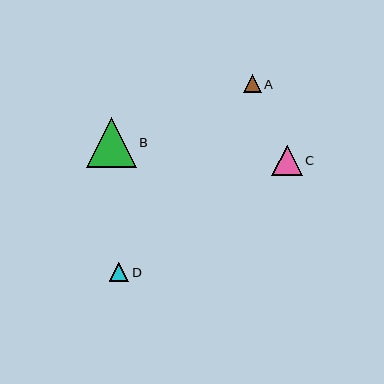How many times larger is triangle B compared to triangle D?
Triangle B is approximately 2.6 times the size of triangle D.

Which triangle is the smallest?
Triangle A is the smallest with a size of approximately 18 pixels.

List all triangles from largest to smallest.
From largest to smallest: B, C, D, A.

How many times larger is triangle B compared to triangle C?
Triangle B is approximately 1.6 times the size of triangle C.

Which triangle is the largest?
Triangle B is the largest with a size of approximately 50 pixels.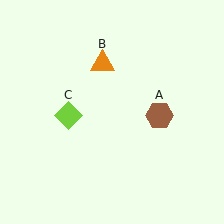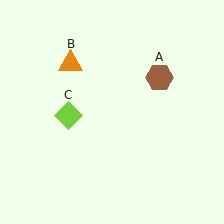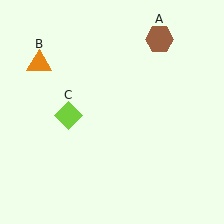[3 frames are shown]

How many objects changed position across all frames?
2 objects changed position: brown hexagon (object A), orange triangle (object B).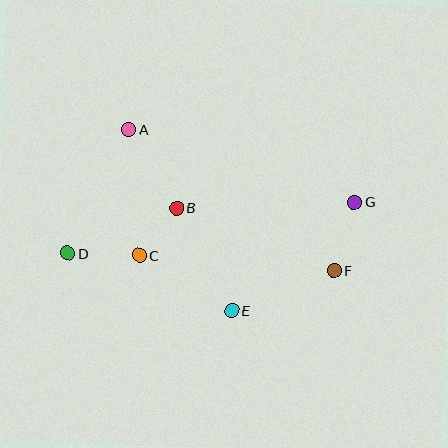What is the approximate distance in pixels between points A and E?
The distance between A and E is approximately 209 pixels.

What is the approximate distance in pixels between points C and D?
The distance between C and D is approximately 72 pixels.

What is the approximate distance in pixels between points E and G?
The distance between E and G is approximately 164 pixels.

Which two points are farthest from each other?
Points D and G are farthest from each other.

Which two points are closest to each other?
Points B and C are closest to each other.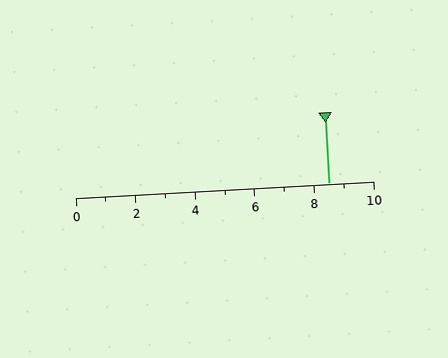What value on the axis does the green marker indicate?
The marker indicates approximately 8.5.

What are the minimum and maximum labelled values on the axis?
The axis runs from 0 to 10.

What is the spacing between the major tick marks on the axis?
The major ticks are spaced 2 apart.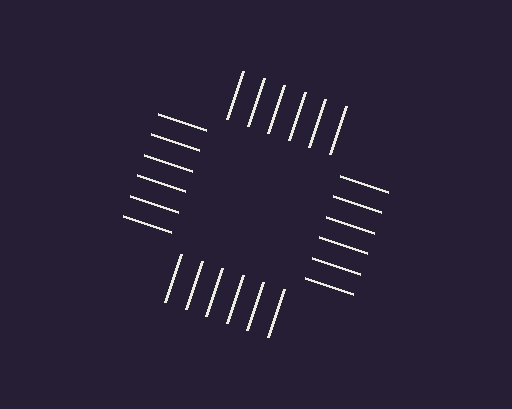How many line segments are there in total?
24 — 6 along each of the 4 edges.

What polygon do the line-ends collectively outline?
An illusory square — the line segments terminate on its edges but no continuous stroke is drawn.